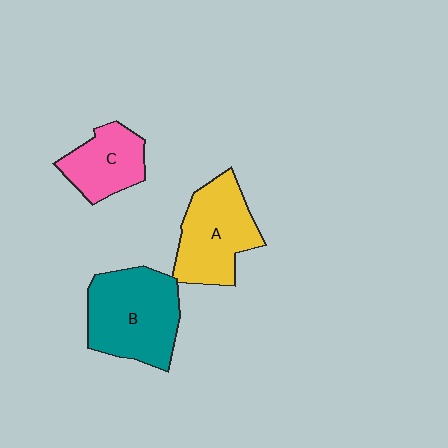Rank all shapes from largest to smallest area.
From largest to smallest: B (teal), A (yellow), C (pink).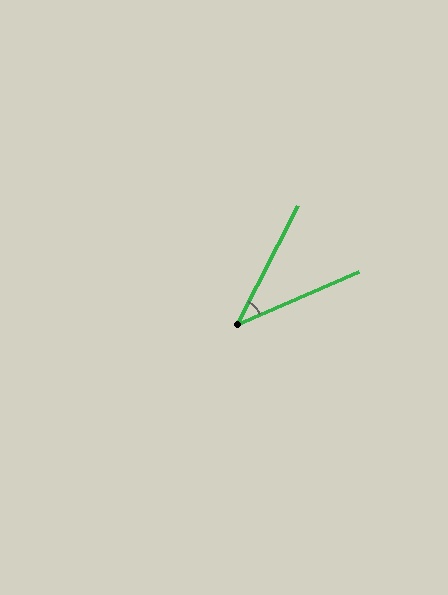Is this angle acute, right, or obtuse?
It is acute.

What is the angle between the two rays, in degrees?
Approximately 39 degrees.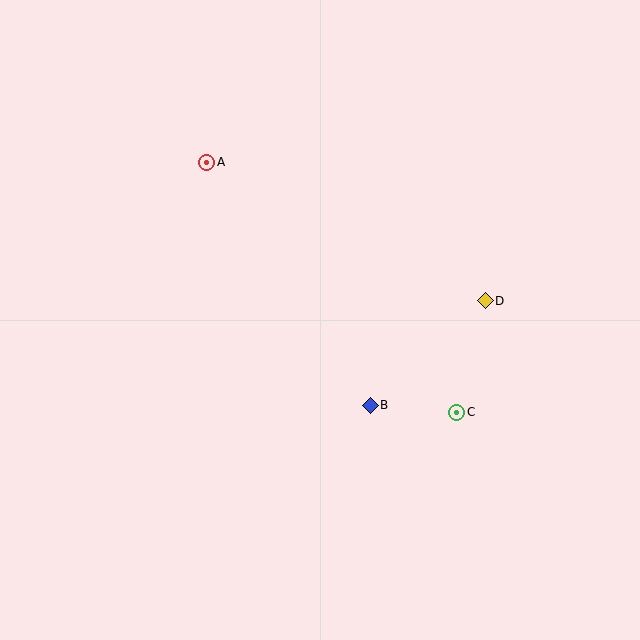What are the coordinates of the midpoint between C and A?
The midpoint between C and A is at (332, 287).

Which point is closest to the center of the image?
Point B at (370, 405) is closest to the center.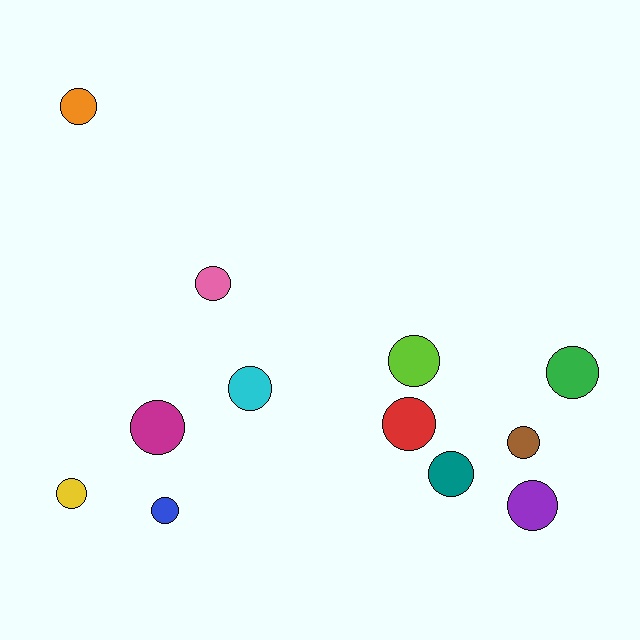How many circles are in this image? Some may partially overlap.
There are 12 circles.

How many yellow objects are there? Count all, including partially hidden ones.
There is 1 yellow object.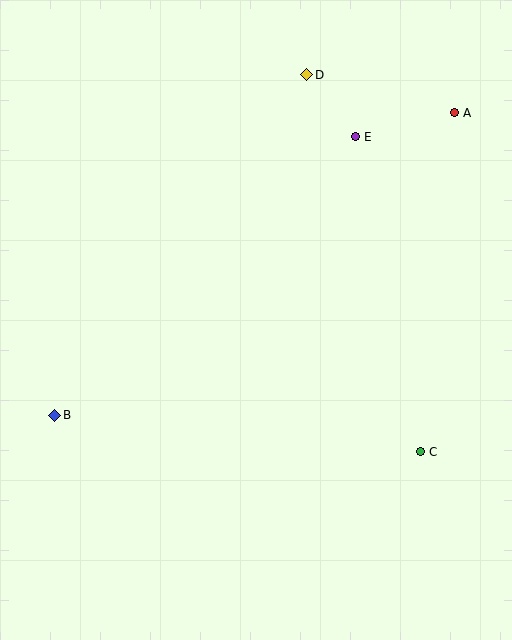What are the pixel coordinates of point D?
Point D is at (307, 75).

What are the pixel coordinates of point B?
Point B is at (55, 415).